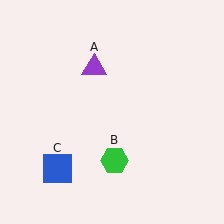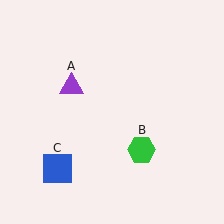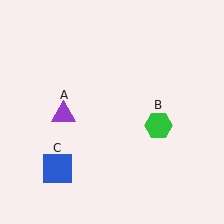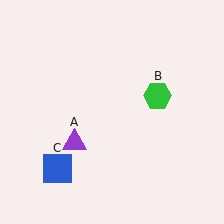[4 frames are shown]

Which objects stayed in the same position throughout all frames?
Blue square (object C) remained stationary.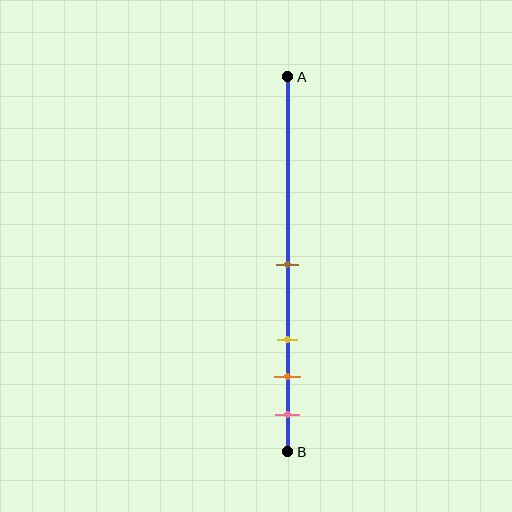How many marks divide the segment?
There are 4 marks dividing the segment.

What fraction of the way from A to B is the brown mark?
The brown mark is approximately 50% (0.5) of the way from A to B.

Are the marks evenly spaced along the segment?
No, the marks are not evenly spaced.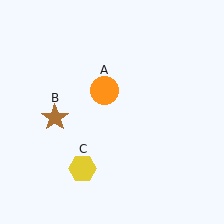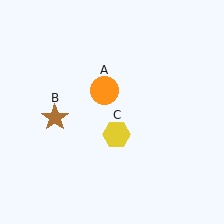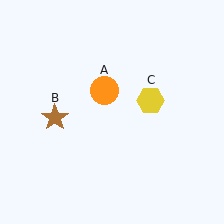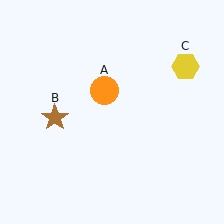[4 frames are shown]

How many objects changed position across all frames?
1 object changed position: yellow hexagon (object C).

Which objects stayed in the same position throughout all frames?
Orange circle (object A) and brown star (object B) remained stationary.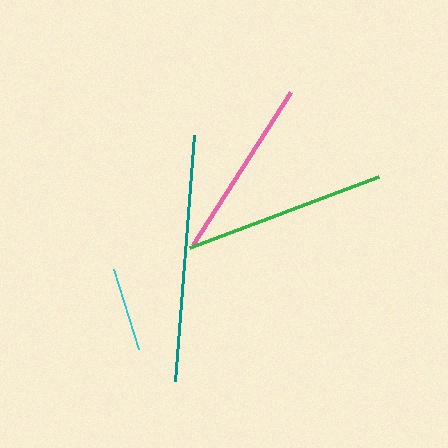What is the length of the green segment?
The green segment is approximately 201 pixels long.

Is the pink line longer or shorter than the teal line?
The teal line is longer than the pink line.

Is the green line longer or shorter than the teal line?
The teal line is longer than the green line.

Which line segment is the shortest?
The cyan line is the shortest at approximately 84 pixels.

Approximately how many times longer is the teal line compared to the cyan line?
The teal line is approximately 2.9 times the length of the cyan line.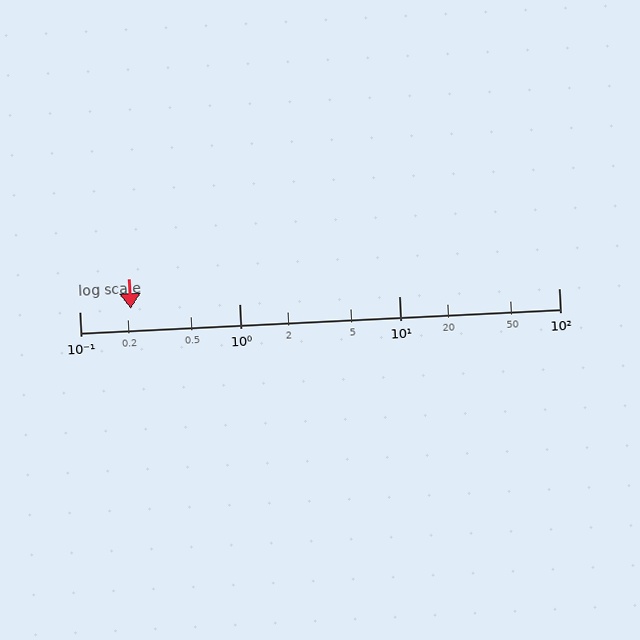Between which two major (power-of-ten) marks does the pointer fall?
The pointer is between 0.1 and 1.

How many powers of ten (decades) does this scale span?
The scale spans 3 decades, from 0.1 to 100.